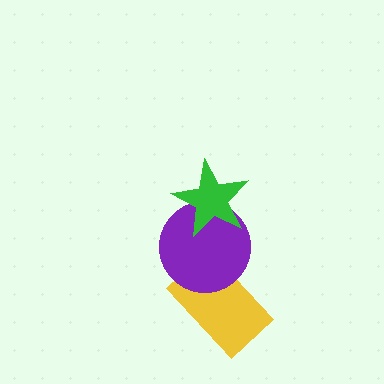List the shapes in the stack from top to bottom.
From top to bottom: the green star, the purple circle, the yellow rectangle.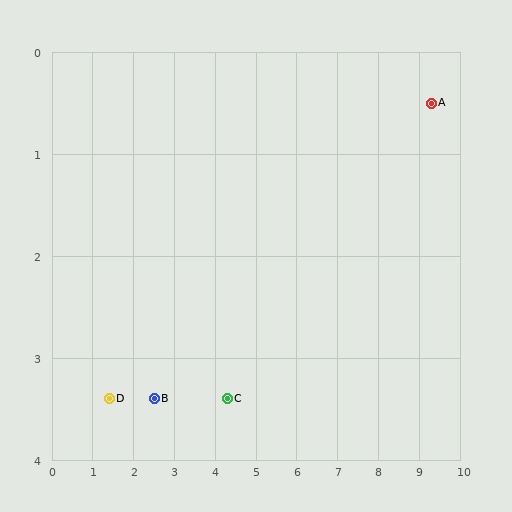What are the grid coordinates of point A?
Point A is at approximately (9.3, 0.5).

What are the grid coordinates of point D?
Point D is at approximately (1.4, 3.4).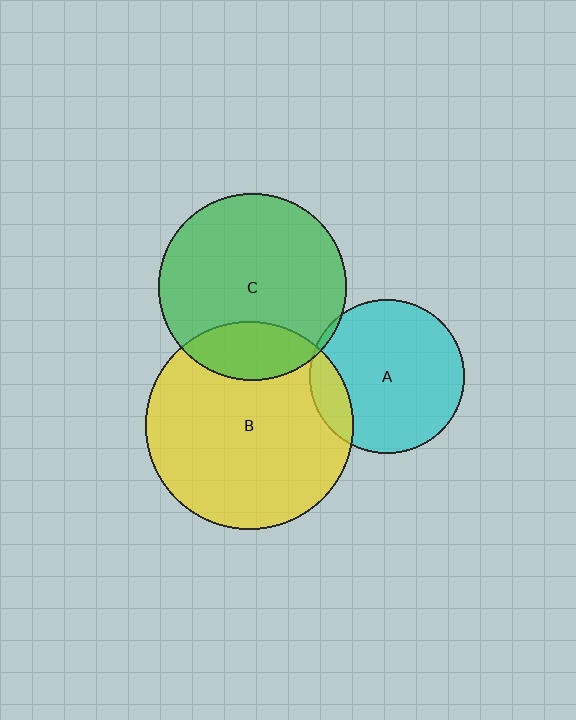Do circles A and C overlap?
Yes.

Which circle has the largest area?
Circle B (yellow).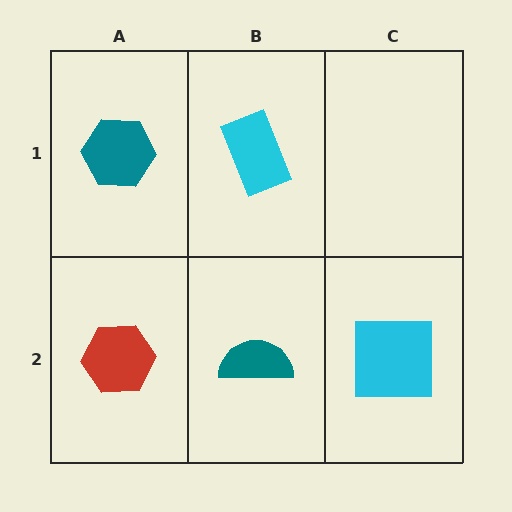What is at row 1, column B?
A cyan rectangle.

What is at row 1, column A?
A teal hexagon.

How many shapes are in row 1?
2 shapes.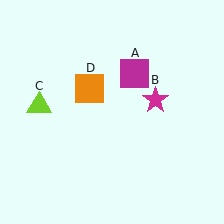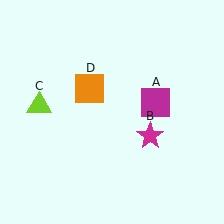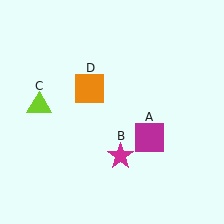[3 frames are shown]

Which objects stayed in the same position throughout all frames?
Lime triangle (object C) and orange square (object D) remained stationary.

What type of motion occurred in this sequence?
The magenta square (object A), magenta star (object B) rotated clockwise around the center of the scene.